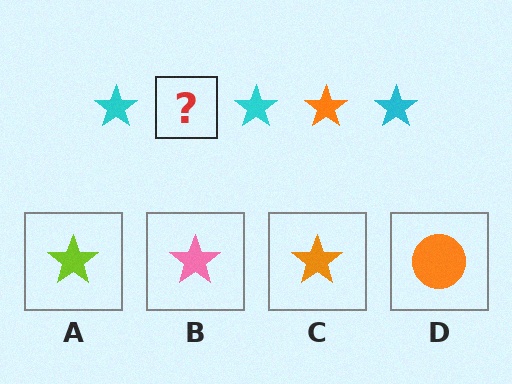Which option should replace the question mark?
Option C.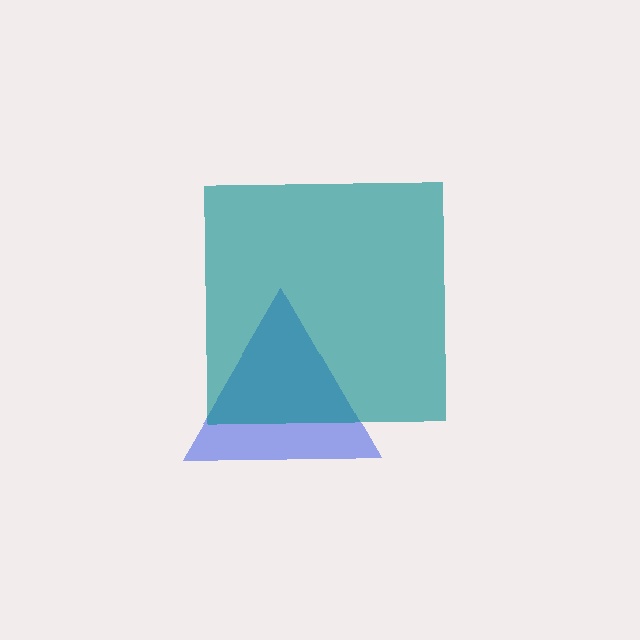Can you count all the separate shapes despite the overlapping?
Yes, there are 2 separate shapes.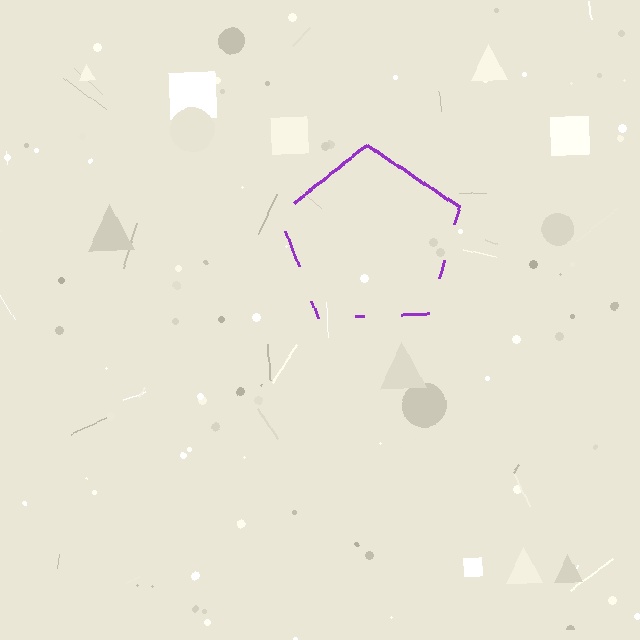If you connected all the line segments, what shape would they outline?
They would outline a pentagon.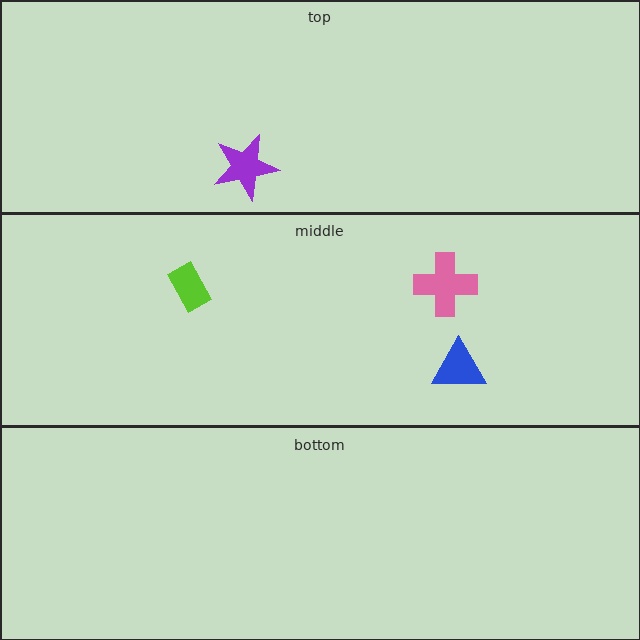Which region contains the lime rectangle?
The middle region.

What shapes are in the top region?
The purple star.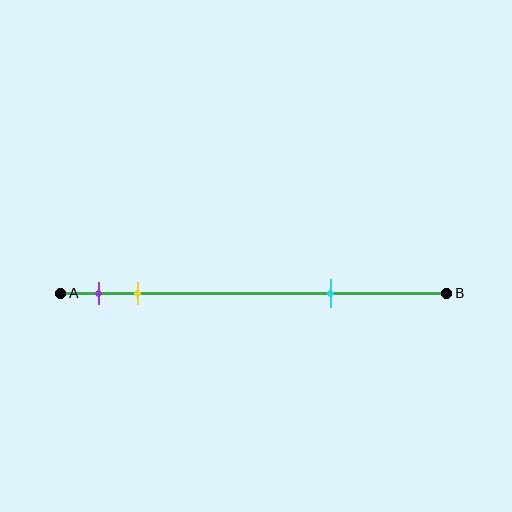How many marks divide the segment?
There are 3 marks dividing the segment.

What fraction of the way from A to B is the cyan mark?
The cyan mark is approximately 70% (0.7) of the way from A to B.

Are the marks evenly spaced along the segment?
No, the marks are not evenly spaced.